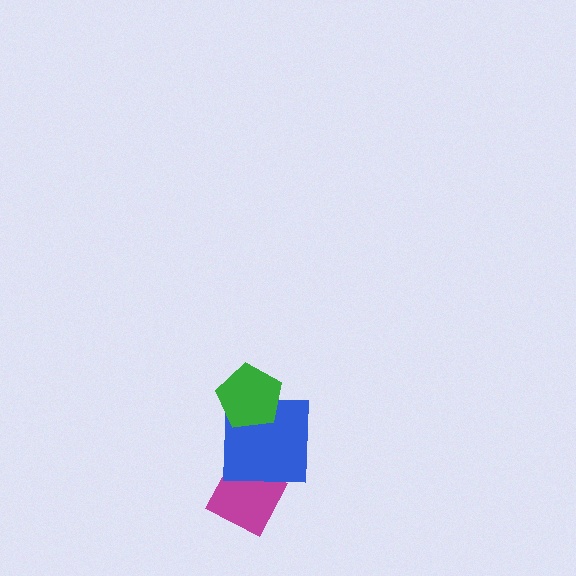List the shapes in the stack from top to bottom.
From top to bottom: the green pentagon, the blue square, the magenta diamond.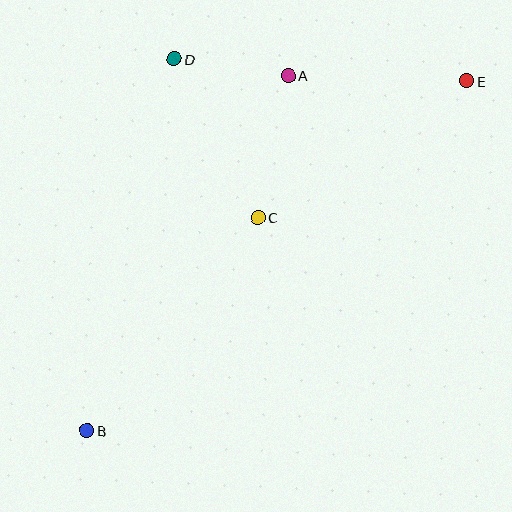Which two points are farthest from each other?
Points B and E are farthest from each other.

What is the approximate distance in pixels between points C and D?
The distance between C and D is approximately 179 pixels.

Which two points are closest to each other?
Points A and D are closest to each other.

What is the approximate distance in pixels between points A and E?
The distance between A and E is approximately 178 pixels.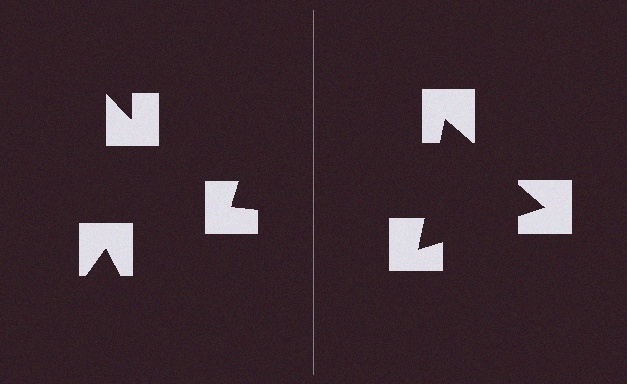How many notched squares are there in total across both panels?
6 — 3 on each side.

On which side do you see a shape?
An illusory triangle appears on the right side. On the left side the wedge cuts are rotated, so no coherent shape forms.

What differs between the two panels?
The notched squares are positioned identically on both sides; only the wedge orientations differ. On the right they align to a triangle; on the left they are misaligned.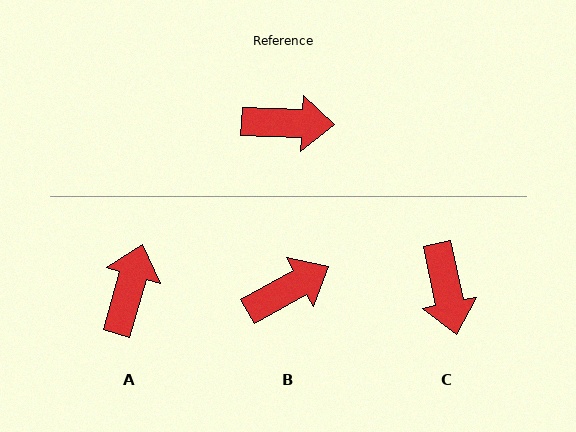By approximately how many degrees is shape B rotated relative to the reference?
Approximately 31 degrees counter-clockwise.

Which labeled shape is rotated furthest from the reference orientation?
A, about 76 degrees away.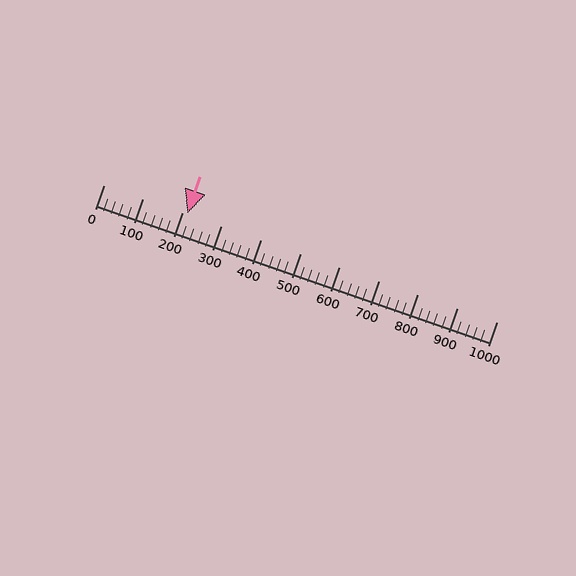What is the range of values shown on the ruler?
The ruler shows values from 0 to 1000.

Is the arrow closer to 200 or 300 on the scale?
The arrow is closer to 200.